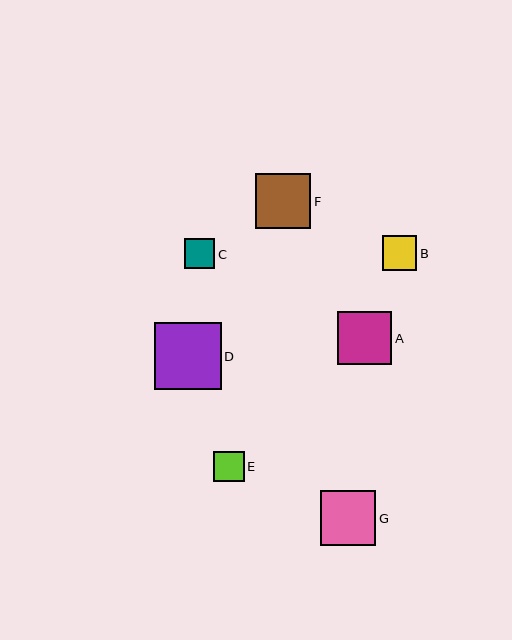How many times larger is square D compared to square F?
Square D is approximately 1.2 times the size of square F.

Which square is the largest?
Square D is the largest with a size of approximately 67 pixels.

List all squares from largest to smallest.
From largest to smallest: D, G, F, A, B, C, E.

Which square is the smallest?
Square E is the smallest with a size of approximately 30 pixels.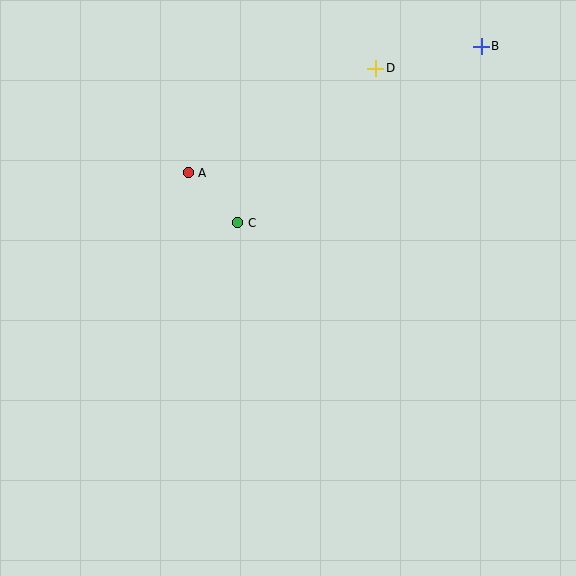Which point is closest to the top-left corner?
Point A is closest to the top-left corner.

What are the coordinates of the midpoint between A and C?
The midpoint between A and C is at (213, 198).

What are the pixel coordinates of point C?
Point C is at (238, 223).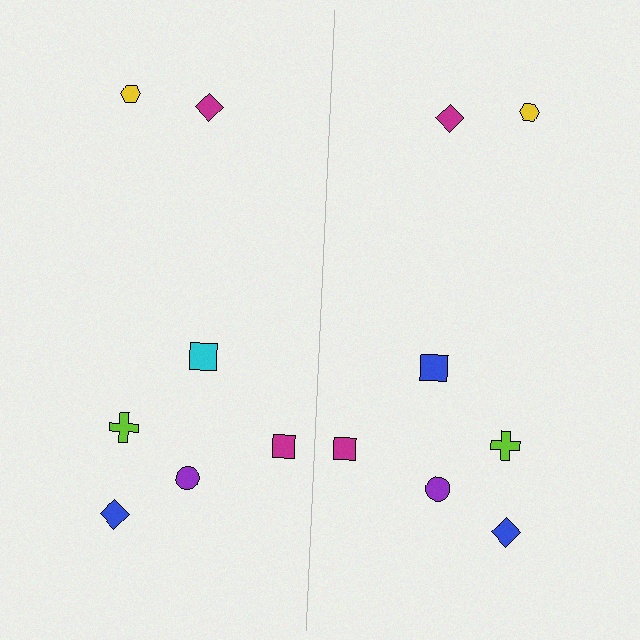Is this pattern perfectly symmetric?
No, the pattern is not perfectly symmetric. The blue square on the right side breaks the symmetry — its mirror counterpart is cyan.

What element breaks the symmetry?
The blue square on the right side breaks the symmetry — its mirror counterpart is cyan.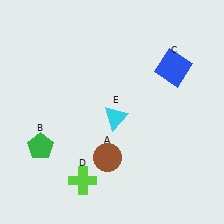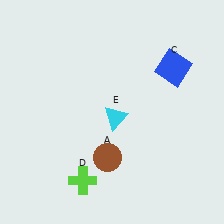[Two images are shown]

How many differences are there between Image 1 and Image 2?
There is 1 difference between the two images.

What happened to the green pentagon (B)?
The green pentagon (B) was removed in Image 2. It was in the bottom-left area of Image 1.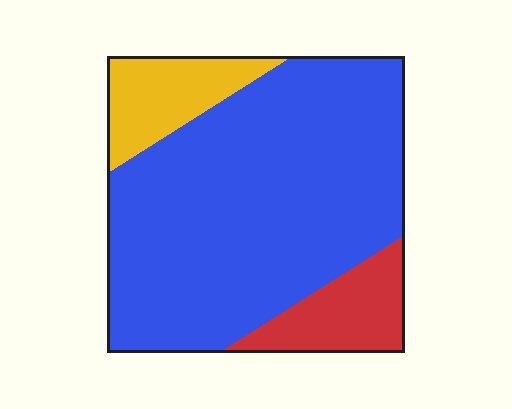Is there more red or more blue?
Blue.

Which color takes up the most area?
Blue, at roughly 75%.